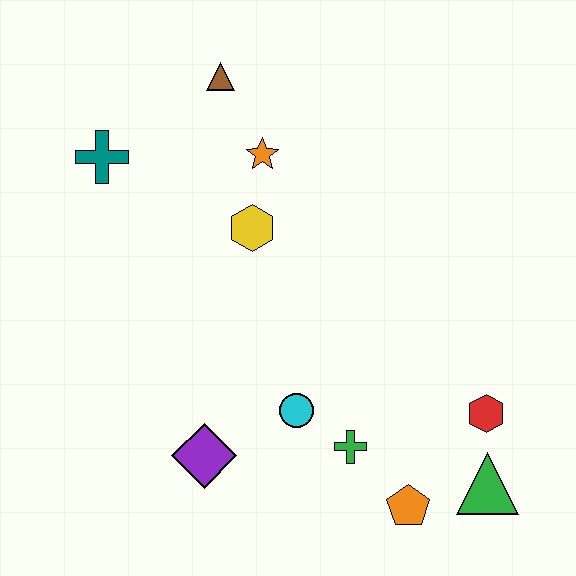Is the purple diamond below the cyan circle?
Yes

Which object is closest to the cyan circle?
The green cross is closest to the cyan circle.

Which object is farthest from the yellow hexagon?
The green triangle is farthest from the yellow hexagon.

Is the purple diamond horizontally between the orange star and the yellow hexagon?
No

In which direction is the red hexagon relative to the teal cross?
The red hexagon is to the right of the teal cross.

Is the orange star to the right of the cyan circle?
No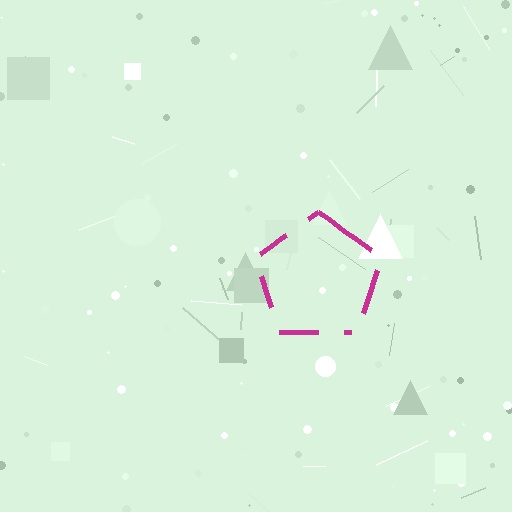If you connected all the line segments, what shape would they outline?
They would outline a pentagon.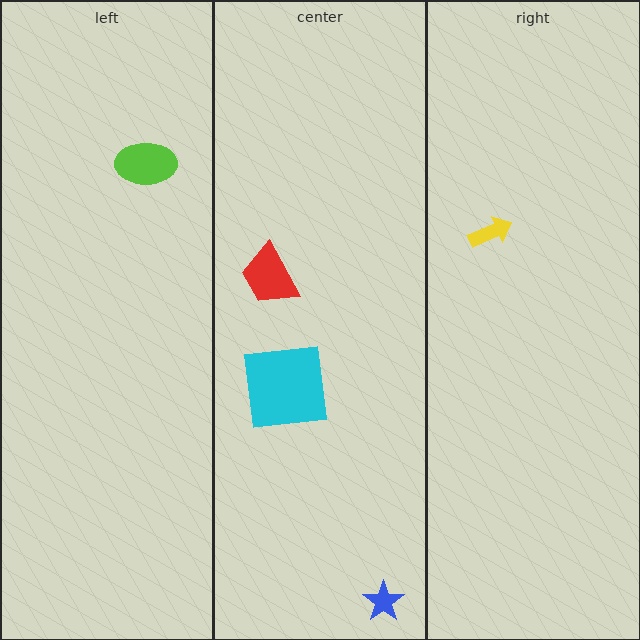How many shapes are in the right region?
1.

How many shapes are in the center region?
3.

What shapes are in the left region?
The lime ellipse.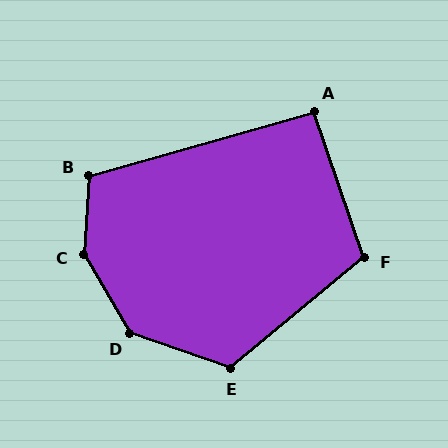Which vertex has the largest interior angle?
C, at approximately 146 degrees.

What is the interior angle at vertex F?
Approximately 111 degrees (obtuse).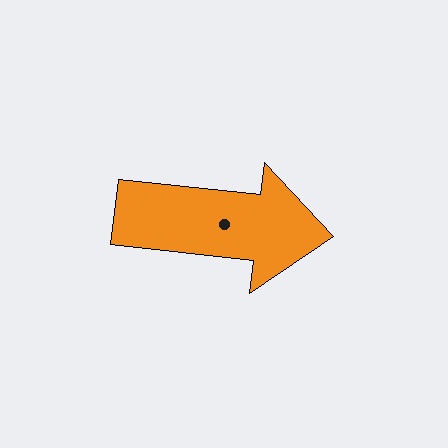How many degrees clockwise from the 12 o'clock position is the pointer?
Approximately 96 degrees.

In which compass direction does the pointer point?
East.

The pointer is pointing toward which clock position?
Roughly 3 o'clock.